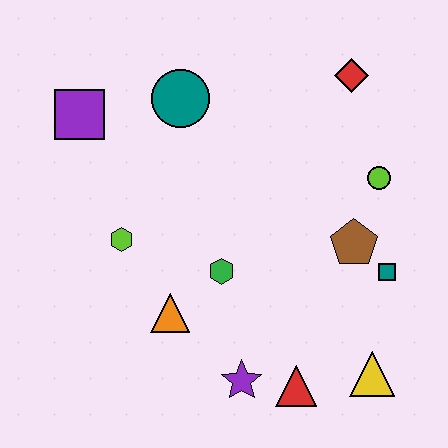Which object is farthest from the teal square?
The purple square is farthest from the teal square.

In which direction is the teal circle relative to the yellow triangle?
The teal circle is above the yellow triangle.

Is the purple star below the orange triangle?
Yes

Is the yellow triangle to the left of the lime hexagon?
No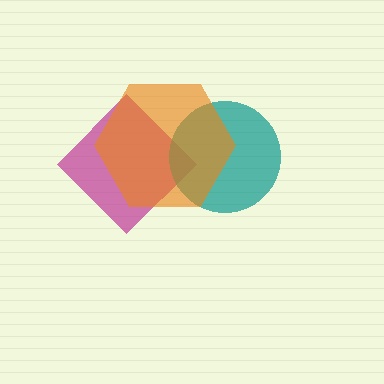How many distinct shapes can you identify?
There are 3 distinct shapes: a magenta diamond, a teal circle, an orange hexagon.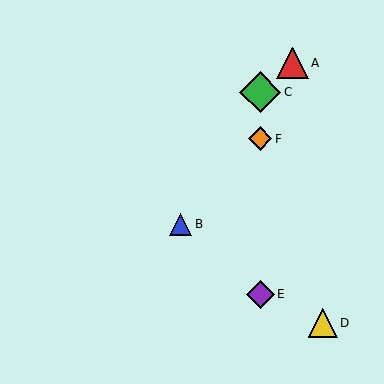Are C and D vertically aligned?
No, C is at x≈260 and D is at x≈323.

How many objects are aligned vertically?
3 objects (C, E, F) are aligned vertically.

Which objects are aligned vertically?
Objects C, E, F are aligned vertically.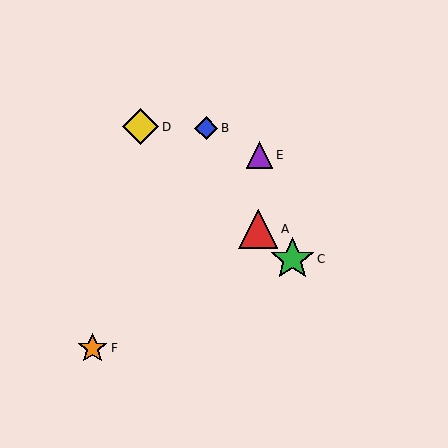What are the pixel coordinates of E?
Object E is at (259, 155).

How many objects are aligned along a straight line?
3 objects (A, C, D) are aligned along a straight line.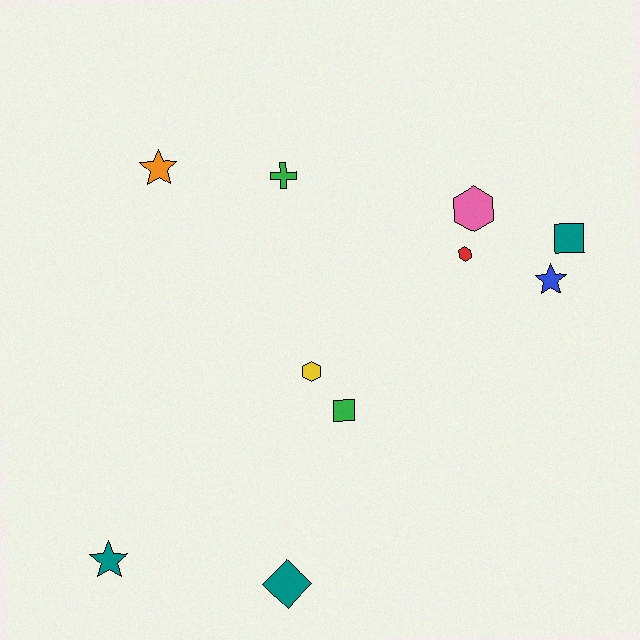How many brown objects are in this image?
There are no brown objects.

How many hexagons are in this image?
There are 3 hexagons.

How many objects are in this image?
There are 10 objects.